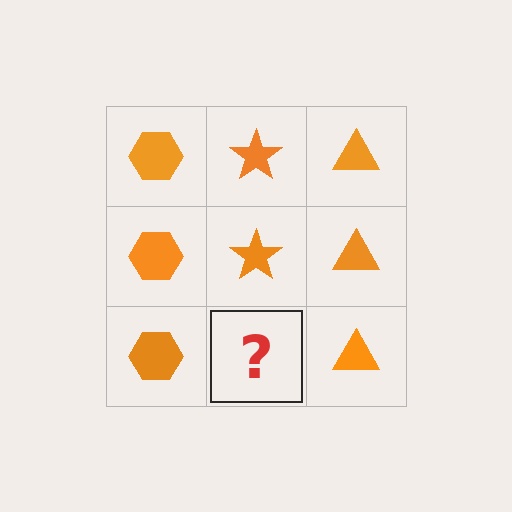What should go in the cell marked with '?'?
The missing cell should contain an orange star.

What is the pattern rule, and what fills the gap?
The rule is that each column has a consistent shape. The gap should be filled with an orange star.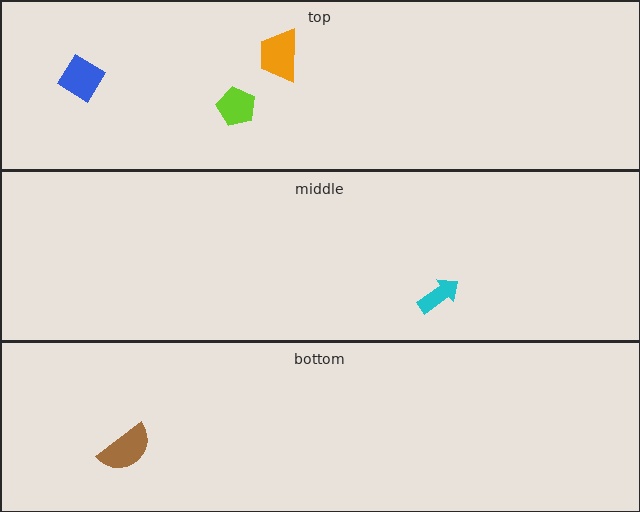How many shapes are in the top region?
3.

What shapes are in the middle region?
The cyan arrow.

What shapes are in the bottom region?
The brown semicircle.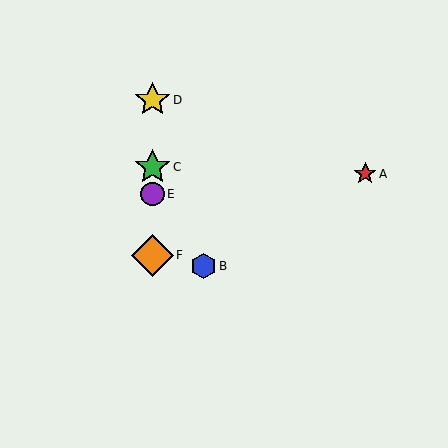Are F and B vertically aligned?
No, F is at x≈152 and B is at x≈203.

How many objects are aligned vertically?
4 objects (C, D, E, F) are aligned vertically.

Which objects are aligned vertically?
Objects C, D, E, F are aligned vertically.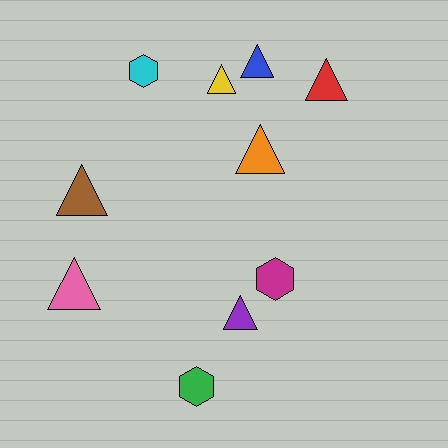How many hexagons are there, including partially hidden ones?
There are 3 hexagons.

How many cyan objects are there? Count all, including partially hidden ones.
There is 1 cyan object.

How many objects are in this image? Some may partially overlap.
There are 10 objects.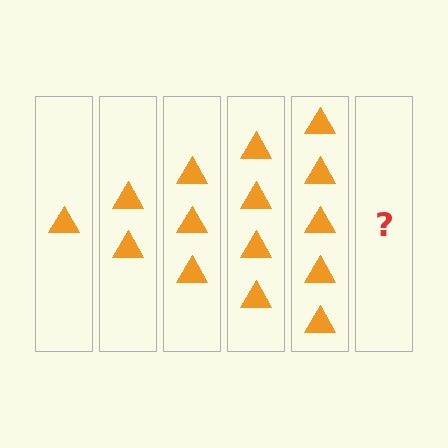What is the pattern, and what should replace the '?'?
The pattern is that each step adds one more triangle. The '?' should be 6 triangles.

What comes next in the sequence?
The next element should be 6 triangles.